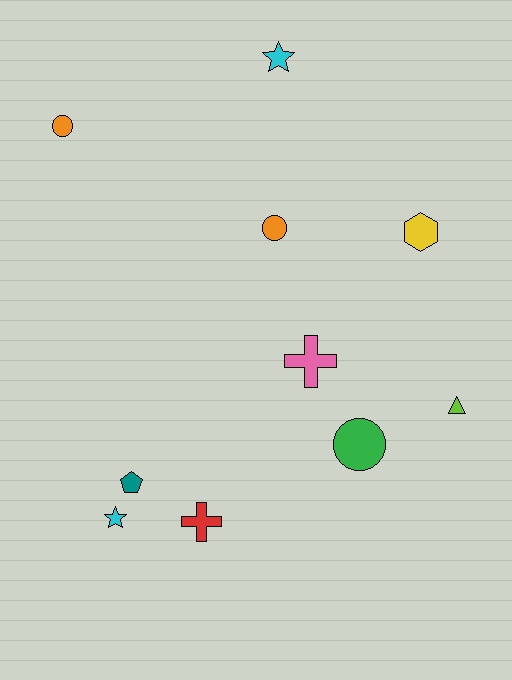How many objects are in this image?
There are 10 objects.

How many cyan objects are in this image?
There are 2 cyan objects.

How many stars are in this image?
There are 2 stars.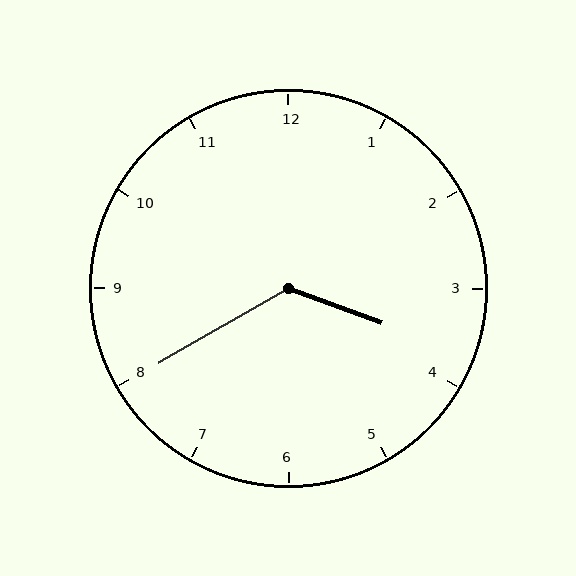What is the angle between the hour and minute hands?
Approximately 130 degrees.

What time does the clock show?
3:40.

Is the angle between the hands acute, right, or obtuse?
It is obtuse.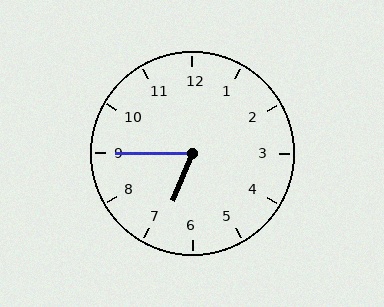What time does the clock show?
6:45.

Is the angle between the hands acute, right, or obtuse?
It is acute.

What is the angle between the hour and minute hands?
Approximately 68 degrees.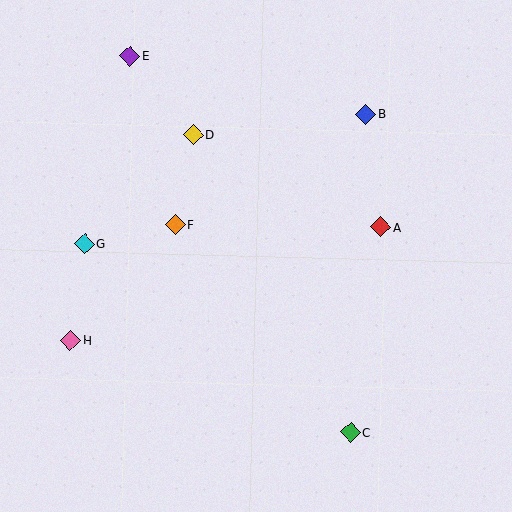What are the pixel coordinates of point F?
Point F is at (175, 224).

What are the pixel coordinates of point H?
Point H is at (71, 341).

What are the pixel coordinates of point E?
Point E is at (130, 56).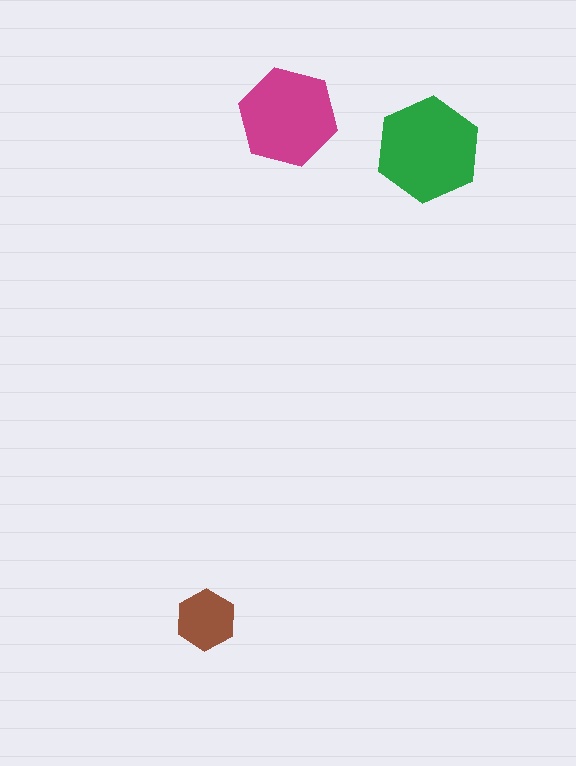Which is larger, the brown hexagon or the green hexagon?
The green one.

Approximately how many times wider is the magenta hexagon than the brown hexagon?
About 1.5 times wider.